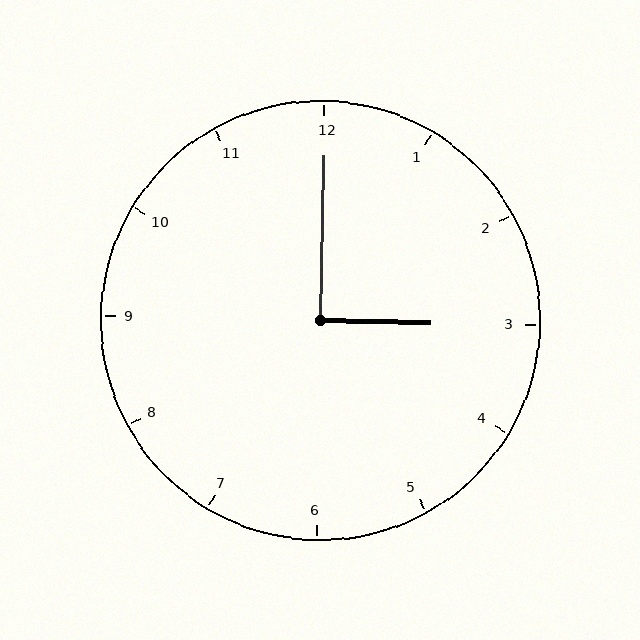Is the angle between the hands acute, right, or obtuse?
It is right.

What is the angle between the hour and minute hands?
Approximately 90 degrees.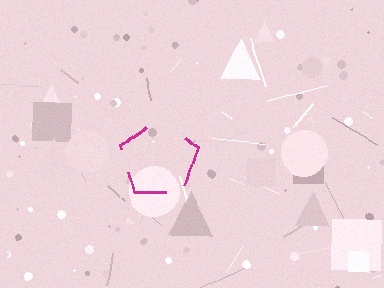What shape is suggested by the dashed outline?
The dashed outline suggests a pentagon.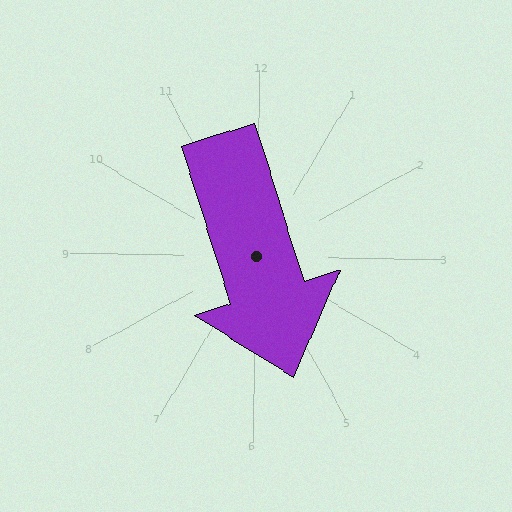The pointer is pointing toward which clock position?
Roughly 5 o'clock.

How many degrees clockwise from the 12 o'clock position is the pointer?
Approximately 162 degrees.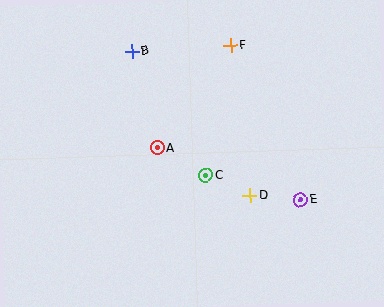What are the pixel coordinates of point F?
Point F is at (231, 45).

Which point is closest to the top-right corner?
Point F is closest to the top-right corner.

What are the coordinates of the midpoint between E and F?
The midpoint between E and F is at (266, 123).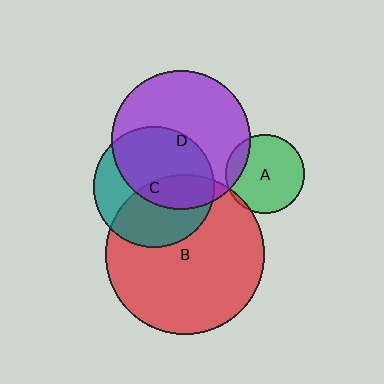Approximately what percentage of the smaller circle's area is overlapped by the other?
Approximately 5%.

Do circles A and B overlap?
Yes.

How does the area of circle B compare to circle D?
Approximately 1.3 times.